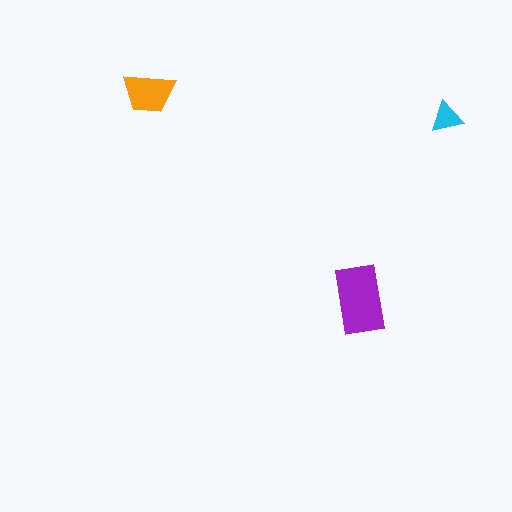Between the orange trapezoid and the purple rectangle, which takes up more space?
The purple rectangle.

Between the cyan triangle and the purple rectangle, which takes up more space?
The purple rectangle.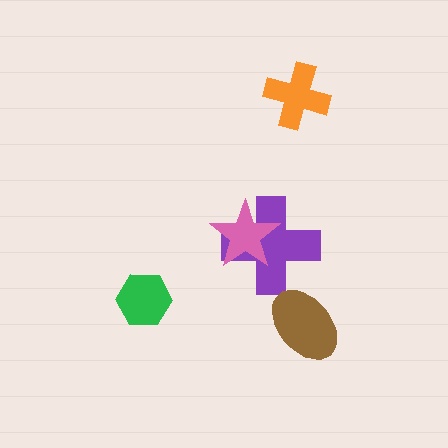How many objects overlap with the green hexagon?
0 objects overlap with the green hexagon.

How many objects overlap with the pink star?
1 object overlaps with the pink star.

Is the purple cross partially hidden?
Yes, it is partially covered by another shape.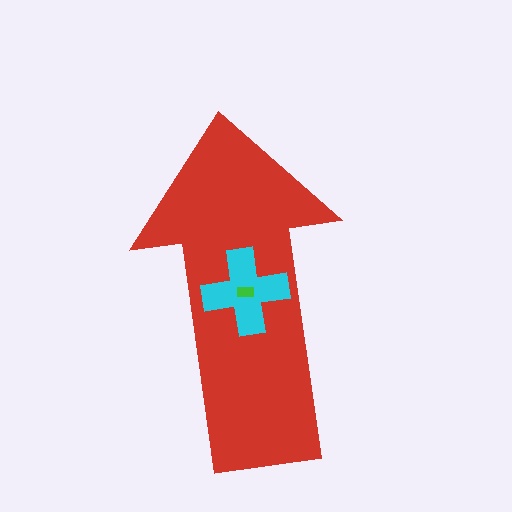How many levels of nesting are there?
3.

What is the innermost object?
The green rectangle.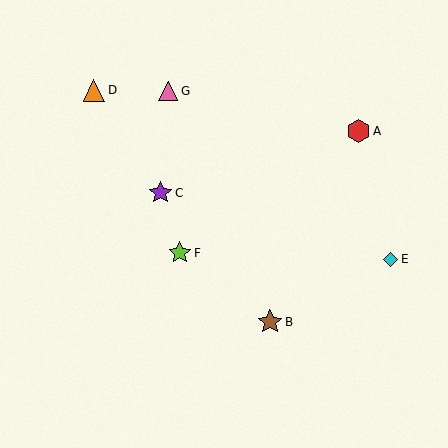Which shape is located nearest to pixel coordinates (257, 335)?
The brown star (labeled B) at (270, 322) is nearest to that location.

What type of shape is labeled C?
Shape C is a purple star.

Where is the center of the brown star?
The center of the brown star is at (270, 322).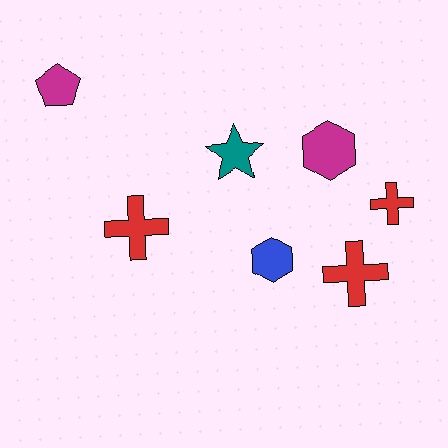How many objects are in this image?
There are 7 objects.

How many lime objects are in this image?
There are no lime objects.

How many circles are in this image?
There are no circles.